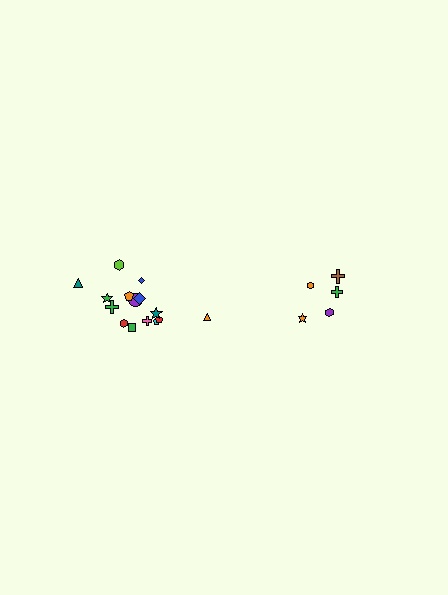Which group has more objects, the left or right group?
The left group.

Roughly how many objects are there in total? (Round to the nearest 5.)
Roughly 20 objects in total.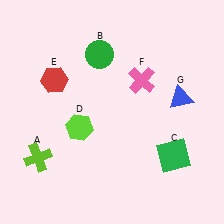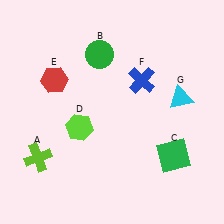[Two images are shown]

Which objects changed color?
F changed from pink to blue. G changed from blue to cyan.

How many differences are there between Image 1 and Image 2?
There are 2 differences between the two images.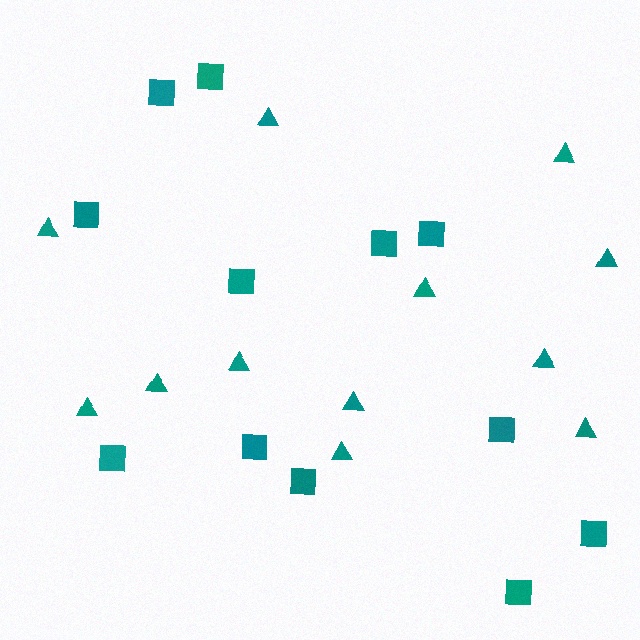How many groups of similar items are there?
There are 2 groups: one group of squares (12) and one group of triangles (12).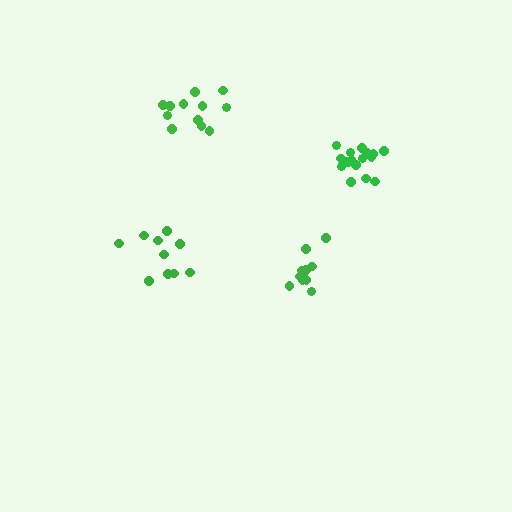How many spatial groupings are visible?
There are 4 spatial groupings.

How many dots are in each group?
Group 1: 12 dots, Group 2: 10 dots, Group 3: 16 dots, Group 4: 10 dots (48 total).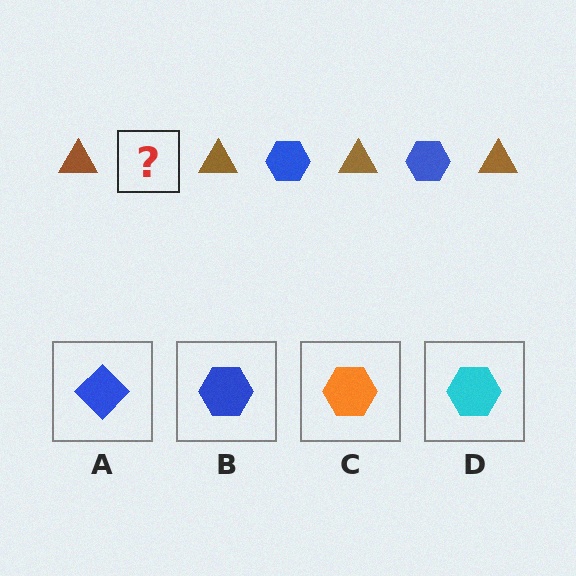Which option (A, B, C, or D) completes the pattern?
B.